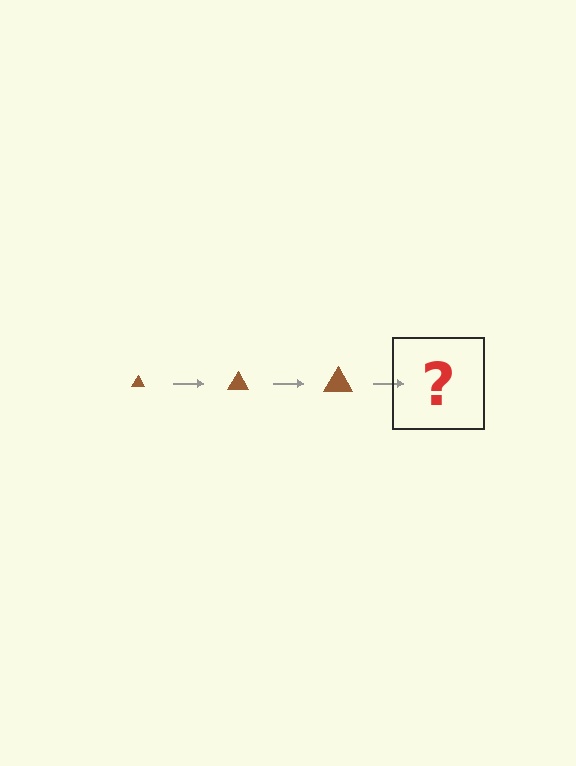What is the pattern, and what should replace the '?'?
The pattern is that the triangle gets progressively larger each step. The '?' should be a brown triangle, larger than the previous one.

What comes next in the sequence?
The next element should be a brown triangle, larger than the previous one.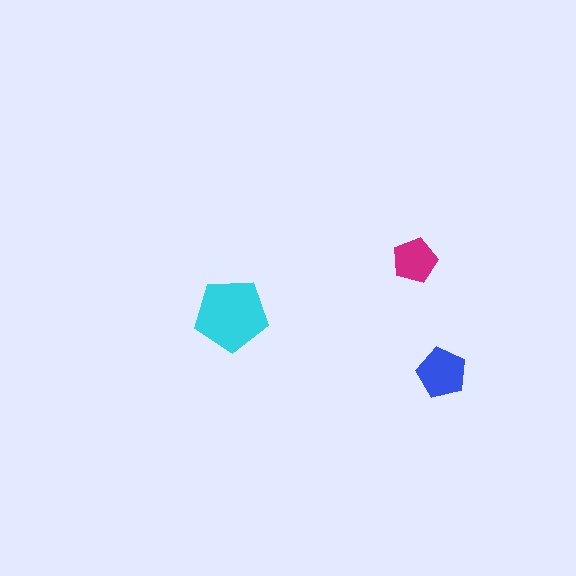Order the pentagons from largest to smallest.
the cyan one, the blue one, the magenta one.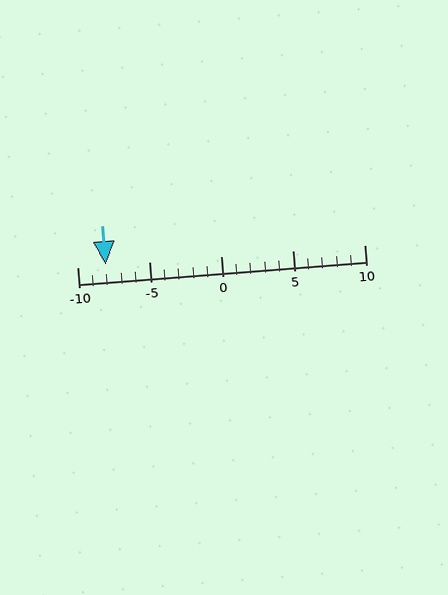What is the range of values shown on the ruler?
The ruler shows values from -10 to 10.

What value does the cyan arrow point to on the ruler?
The cyan arrow points to approximately -8.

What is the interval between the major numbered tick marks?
The major tick marks are spaced 5 units apart.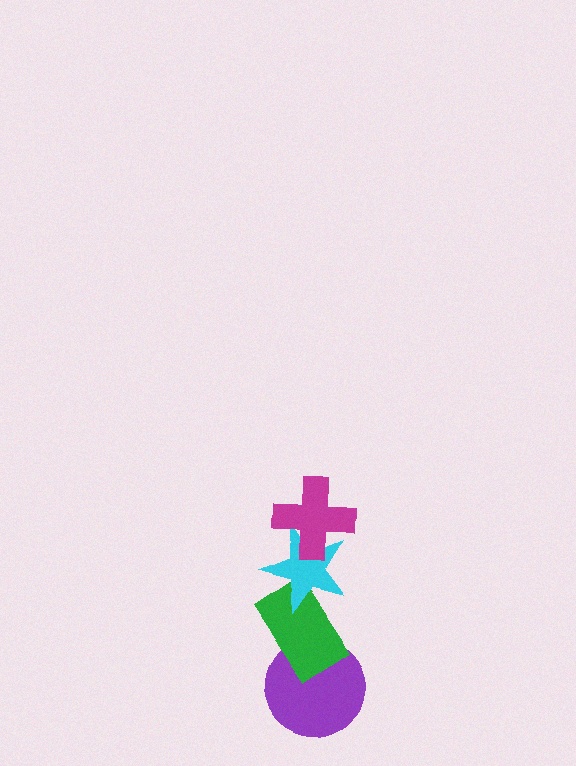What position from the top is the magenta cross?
The magenta cross is 1st from the top.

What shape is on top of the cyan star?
The magenta cross is on top of the cyan star.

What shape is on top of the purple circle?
The green rectangle is on top of the purple circle.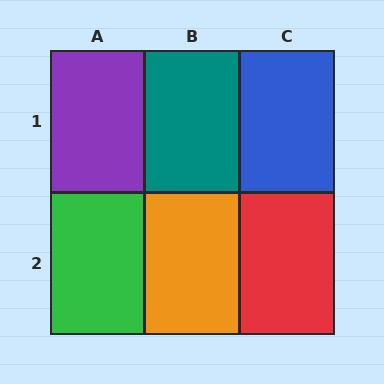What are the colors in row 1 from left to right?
Purple, teal, blue.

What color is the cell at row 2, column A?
Green.